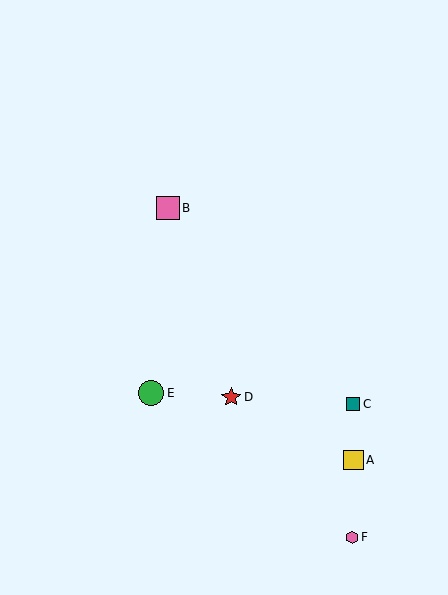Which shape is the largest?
The green circle (labeled E) is the largest.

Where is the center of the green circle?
The center of the green circle is at (151, 393).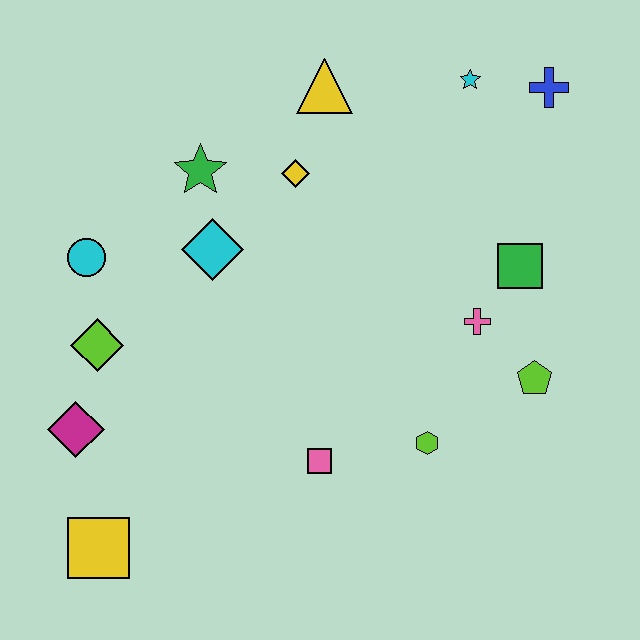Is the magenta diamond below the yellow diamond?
Yes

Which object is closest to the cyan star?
The blue cross is closest to the cyan star.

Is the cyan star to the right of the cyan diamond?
Yes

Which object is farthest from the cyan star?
The yellow square is farthest from the cyan star.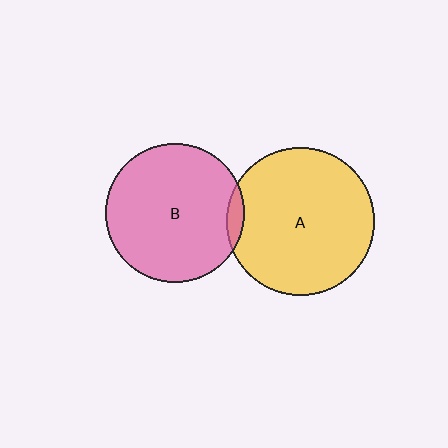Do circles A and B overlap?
Yes.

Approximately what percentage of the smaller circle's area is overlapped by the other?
Approximately 5%.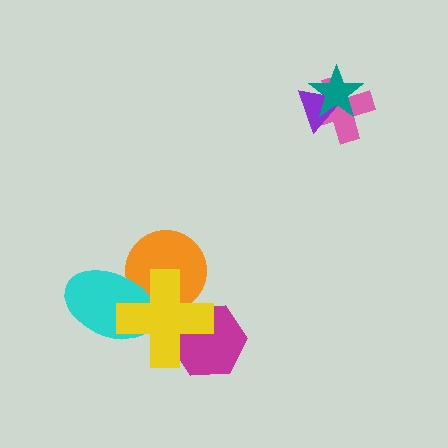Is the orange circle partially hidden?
Yes, it is partially covered by another shape.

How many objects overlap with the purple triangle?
2 objects overlap with the purple triangle.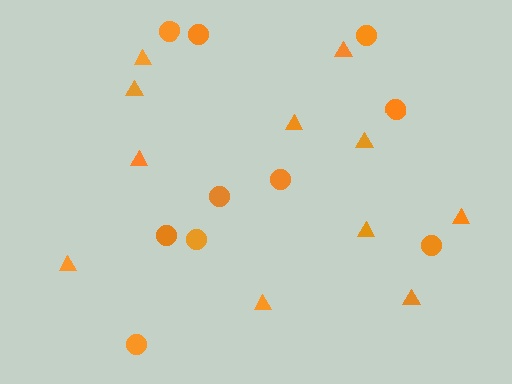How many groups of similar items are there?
There are 2 groups: one group of triangles (11) and one group of circles (10).